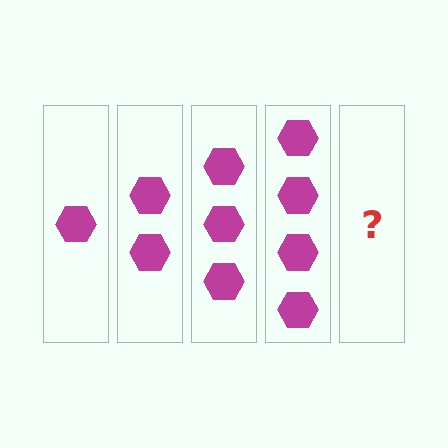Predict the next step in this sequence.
The next step is 5 hexagons.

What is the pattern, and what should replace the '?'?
The pattern is that each step adds one more hexagon. The '?' should be 5 hexagons.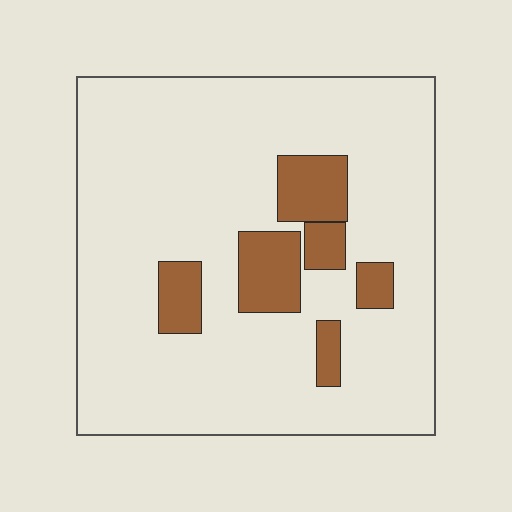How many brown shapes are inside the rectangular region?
6.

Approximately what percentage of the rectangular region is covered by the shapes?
Approximately 15%.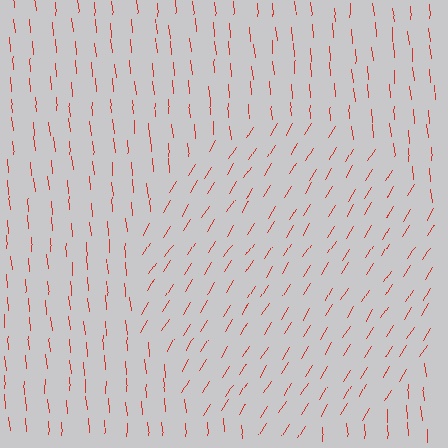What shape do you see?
I see a circle.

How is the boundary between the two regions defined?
The boundary is defined purely by a change in line orientation (approximately 37 degrees difference). All lines are the same color and thickness.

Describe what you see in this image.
The image is filled with small red line segments. A circle region in the image has lines oriented differently from the surrounding lines, creating a visible texture boundary.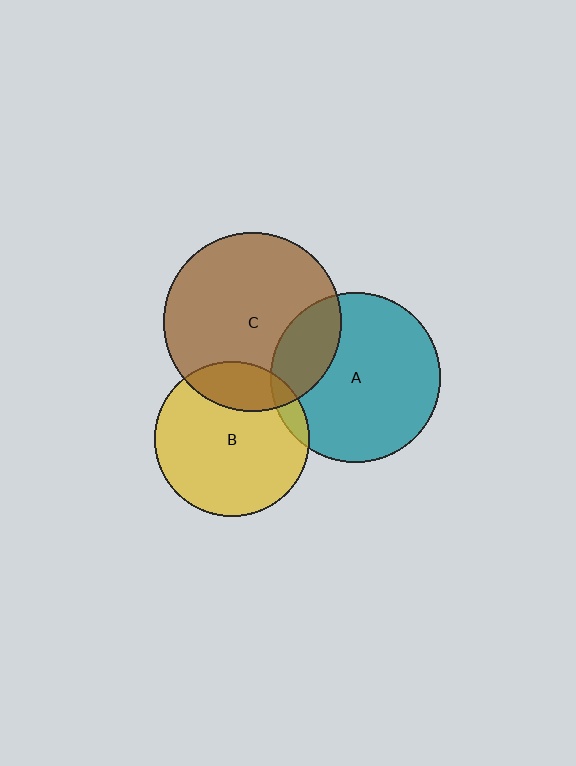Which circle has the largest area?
Circle C (brown).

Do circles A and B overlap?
Yes.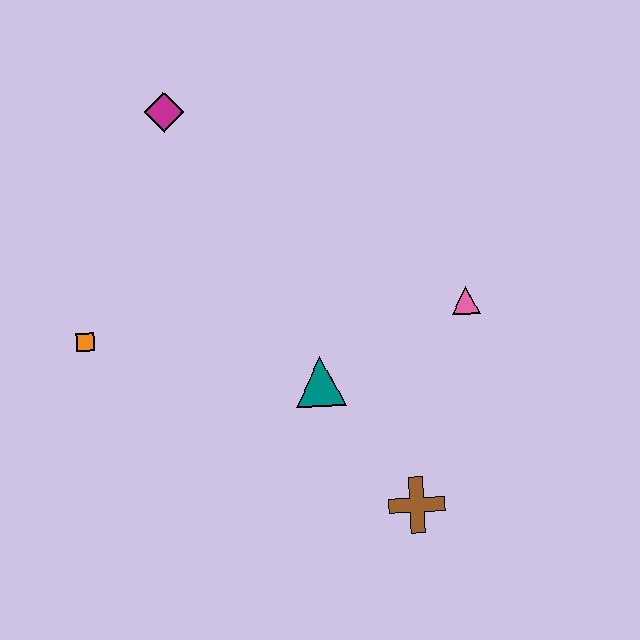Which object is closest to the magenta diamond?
The orange square is closest to the magenta diamond.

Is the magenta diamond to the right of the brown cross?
No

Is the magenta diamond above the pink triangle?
Yes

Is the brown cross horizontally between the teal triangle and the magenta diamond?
No